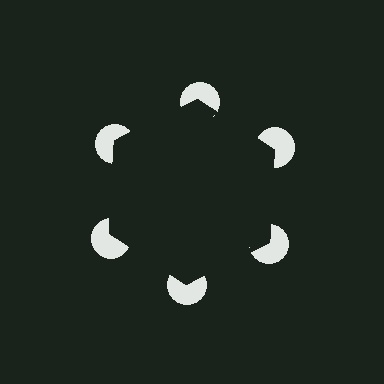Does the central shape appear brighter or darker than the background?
It typically appears slightly darker than the background, even though no actual brightness change is drawn.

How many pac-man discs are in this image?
There are 6 — one at each vertex of the illusory hexagon.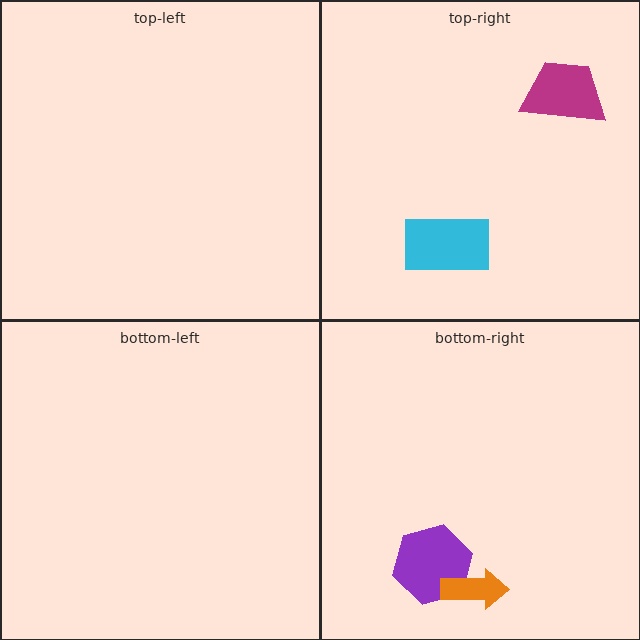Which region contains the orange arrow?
The bottom-right region.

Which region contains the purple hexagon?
The bottom-right region.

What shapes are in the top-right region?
The cyan rectangle, the magenta trapezoid.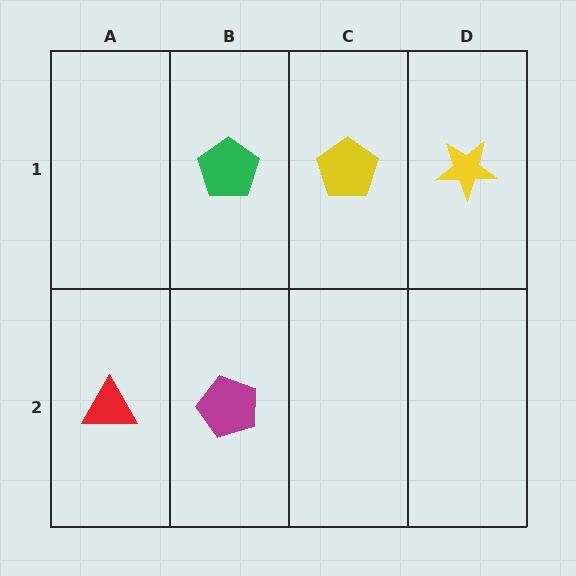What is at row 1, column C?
A yellow pentagon.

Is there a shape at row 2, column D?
No, that cell is empty.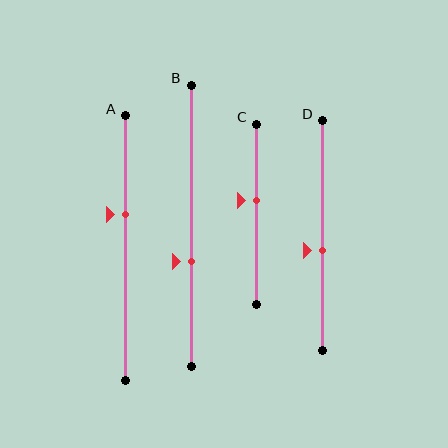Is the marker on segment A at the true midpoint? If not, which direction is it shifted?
No, the marker on segment A is shifted upward by about 13% of the segment length.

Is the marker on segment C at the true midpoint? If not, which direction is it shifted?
No, the marker on segment C is shifted upward by about 8% of the segment length.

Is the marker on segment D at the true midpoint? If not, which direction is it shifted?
No, the marker on segment D is shifted downward by about 6% of the segment length.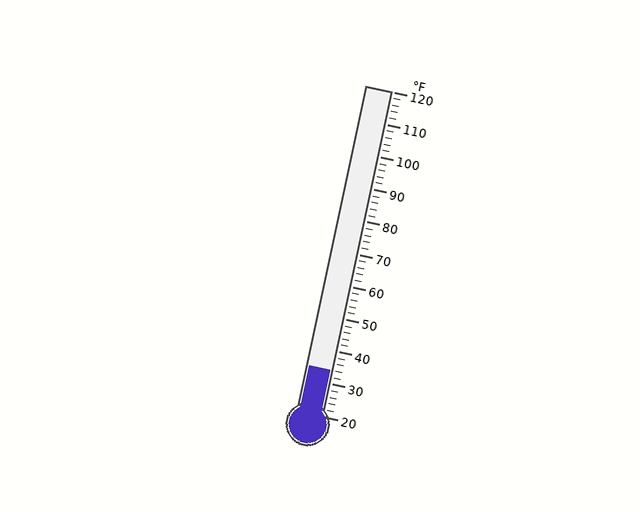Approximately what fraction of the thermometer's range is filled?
The thermometer is filled to approximately 15% of its range.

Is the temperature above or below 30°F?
The temperature is above 30°F.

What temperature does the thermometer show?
The thermometer shows approximately 34°F.